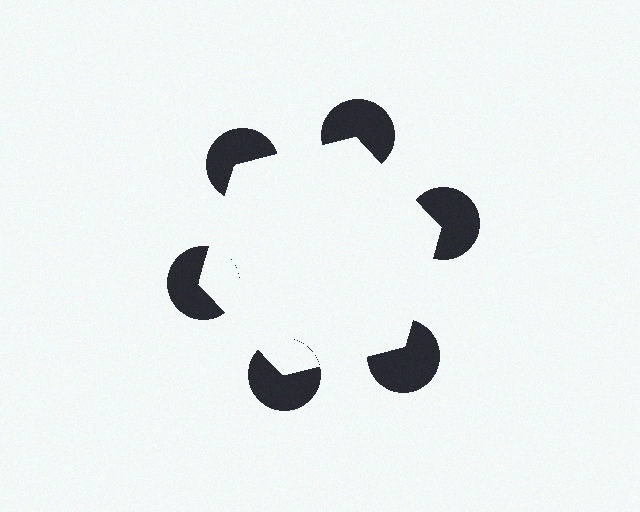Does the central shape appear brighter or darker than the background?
It typically appears slightly brighter than the background, even though no actual brightness change is drawn.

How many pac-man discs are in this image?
There are 6 — one at each vertex of the illusory hexagon.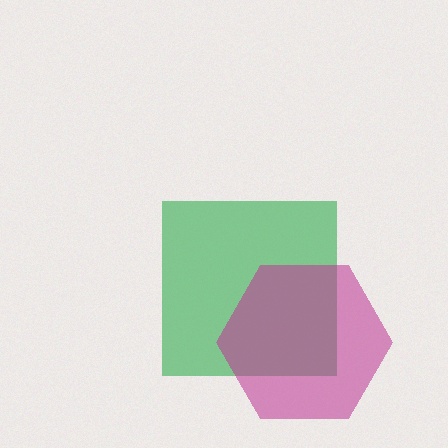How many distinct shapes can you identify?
There are 2 distinct shapes: a green square, a magenta hexagon.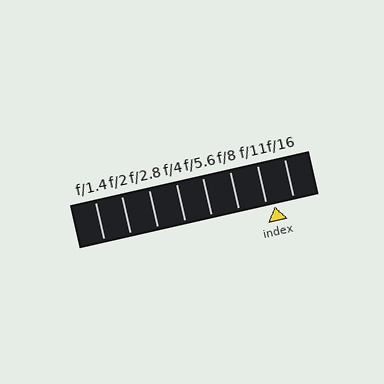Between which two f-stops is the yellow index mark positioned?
The index mark is between f/11 and f/16.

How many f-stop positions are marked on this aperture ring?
There are 8 f-stop positions marked.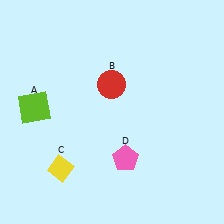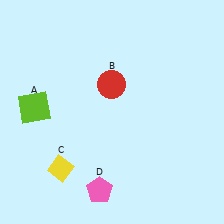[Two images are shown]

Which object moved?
The pink pentagon (D) moved down.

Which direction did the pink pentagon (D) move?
The pink pentagon (D) moved down.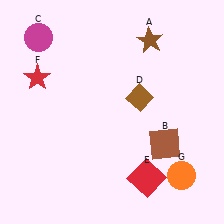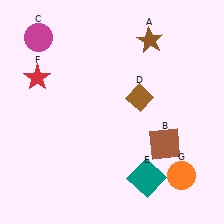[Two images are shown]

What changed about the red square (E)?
In Image 1, E is red. In Image 2, it changed to teal.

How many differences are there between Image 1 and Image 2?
There is 1 difference between the two images.